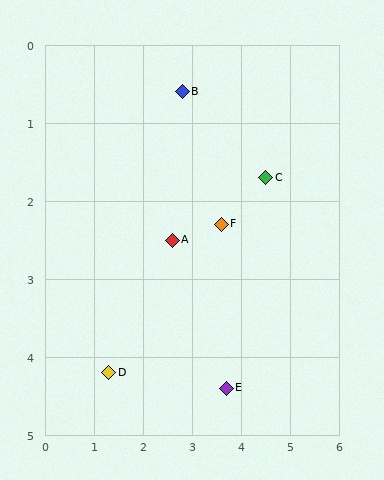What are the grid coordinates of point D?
Point D is at approximately (1.3, 4.2).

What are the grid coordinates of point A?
Point A is at approximately (2.6, 2.5).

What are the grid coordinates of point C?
Point C is at approximately (4.5, 1.7).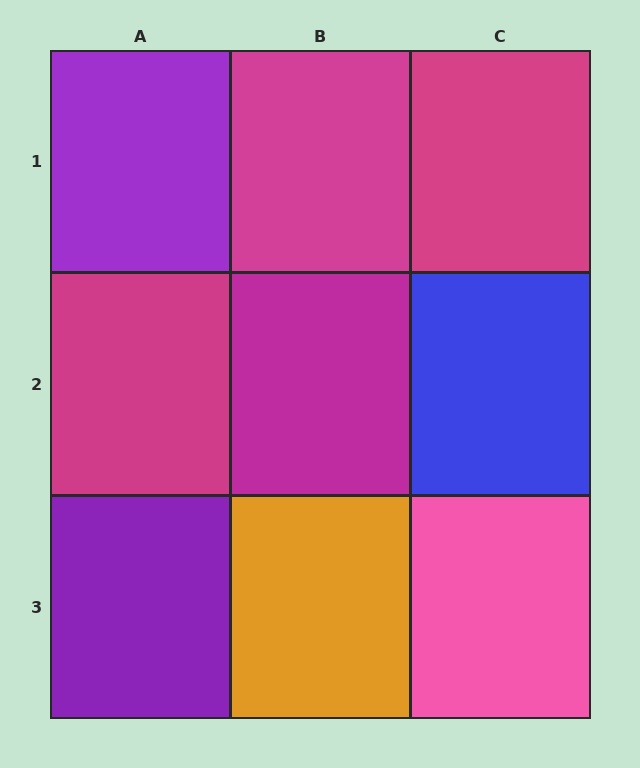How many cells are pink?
1 cell is pink.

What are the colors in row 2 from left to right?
Magenta, magenta, blue.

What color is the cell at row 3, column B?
Orange.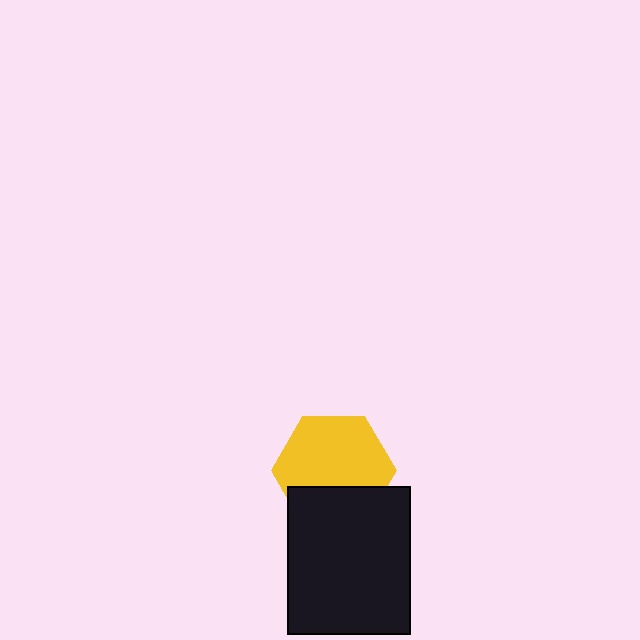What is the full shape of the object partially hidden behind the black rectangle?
The partially hidden object is a yellow hexagon.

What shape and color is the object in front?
The object in front is a black rectangle.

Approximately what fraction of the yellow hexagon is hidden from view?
Roughly 32% of the yellow hexagon is hidden behind the black rectangle.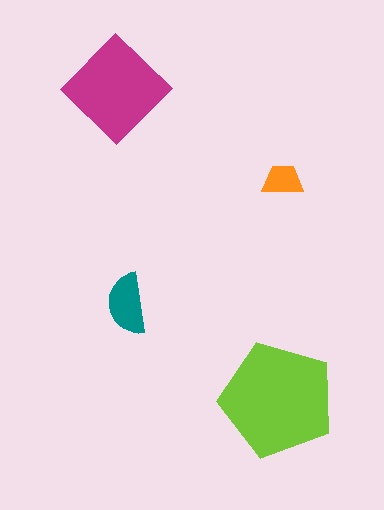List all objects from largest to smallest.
The lime pentagon, the magenta diamond, the teal semicircle, the orange trapezoid.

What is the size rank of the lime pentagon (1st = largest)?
1st.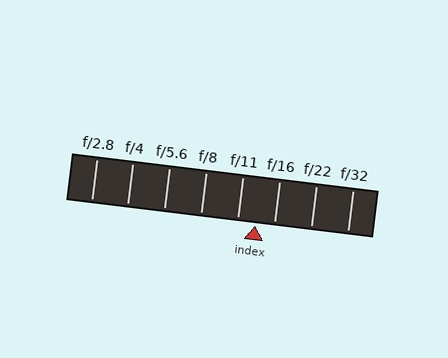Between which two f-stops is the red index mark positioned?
The index mark is between f/11 and f/16.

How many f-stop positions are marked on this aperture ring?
There are 8 f-stop positions marked.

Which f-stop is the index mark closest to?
The index mark is closest to f/16.